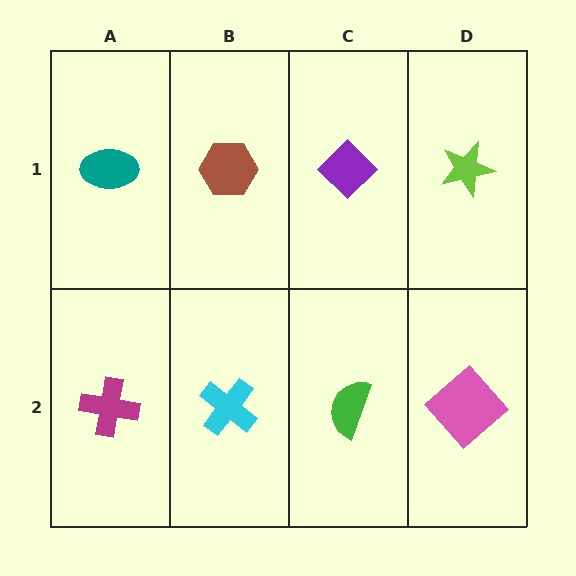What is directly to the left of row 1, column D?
A purple diamond.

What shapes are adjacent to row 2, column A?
A teal ellipse (row 1, column A), a cyan cross (row 2, column B).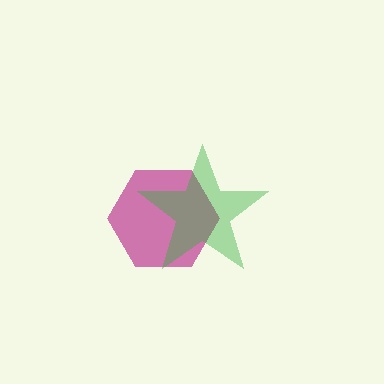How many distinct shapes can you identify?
There are 2 distinct shapes: a magenta hexagon, a green star.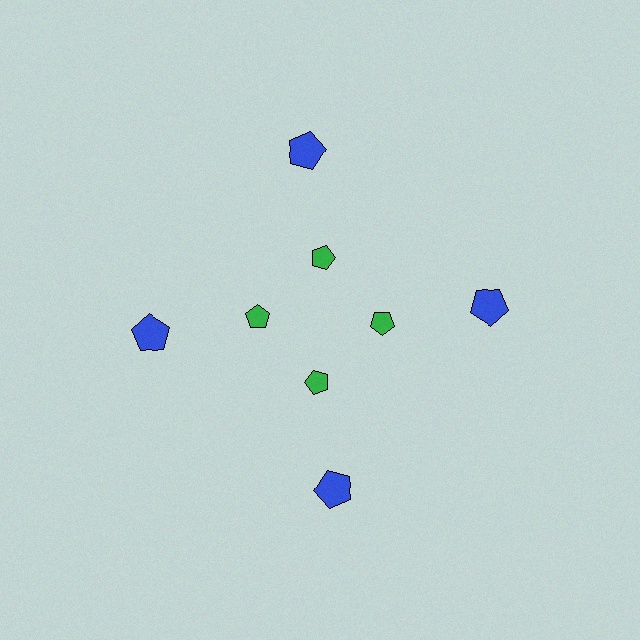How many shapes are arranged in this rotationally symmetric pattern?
There are 8 shapes, arranged in 4 groups of 2.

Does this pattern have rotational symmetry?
Yes, this pattern has 4-fold rotational symmetry. It looks the same after rotating 90 degrees around the center.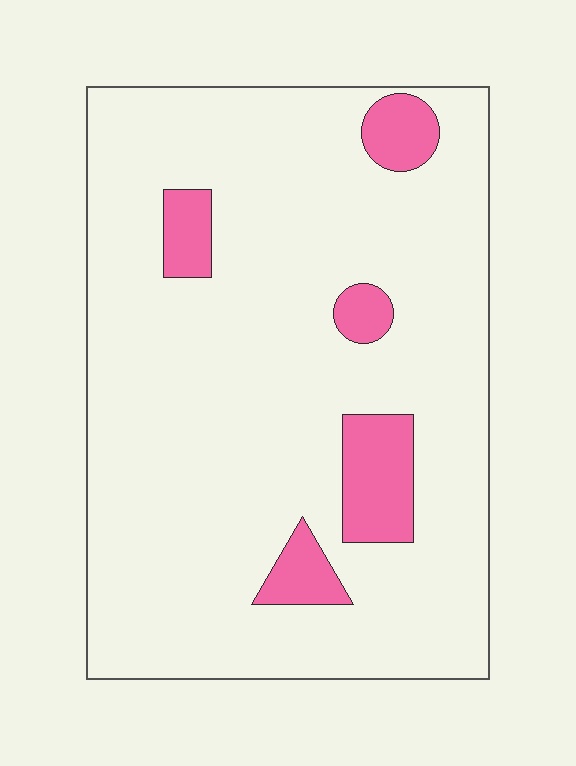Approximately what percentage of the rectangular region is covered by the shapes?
Approximately 10%.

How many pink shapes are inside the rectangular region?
5.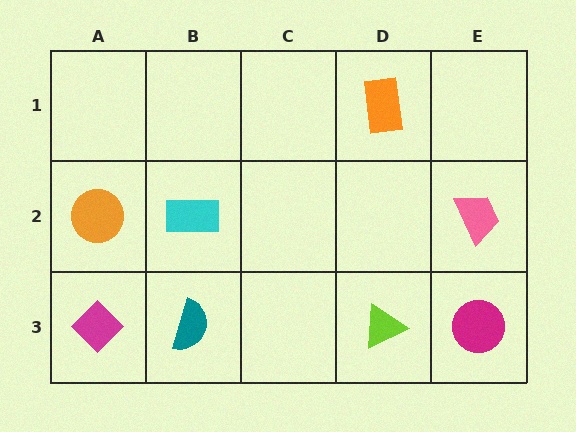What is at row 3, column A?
A magenta diamond.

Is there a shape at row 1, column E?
No, that cell is empty.